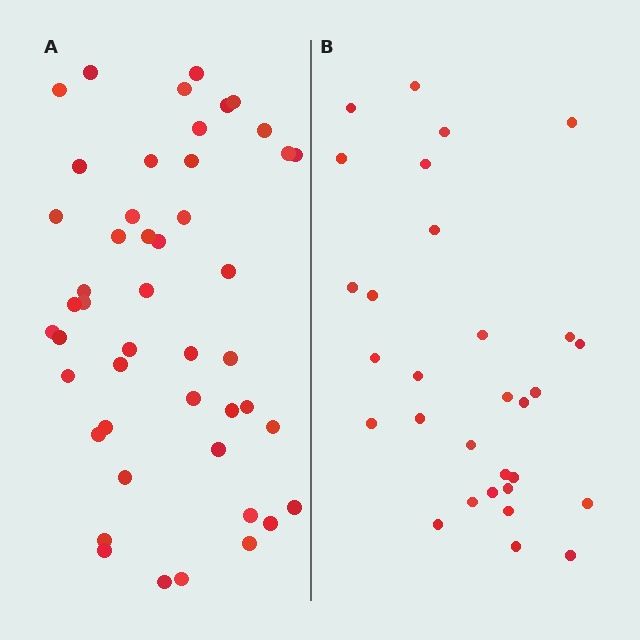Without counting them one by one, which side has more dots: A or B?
Region A (the left region) has more dots.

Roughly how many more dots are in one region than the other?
Region A has approximately 15 more dots than region B.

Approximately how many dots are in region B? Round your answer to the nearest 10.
About 30 dots.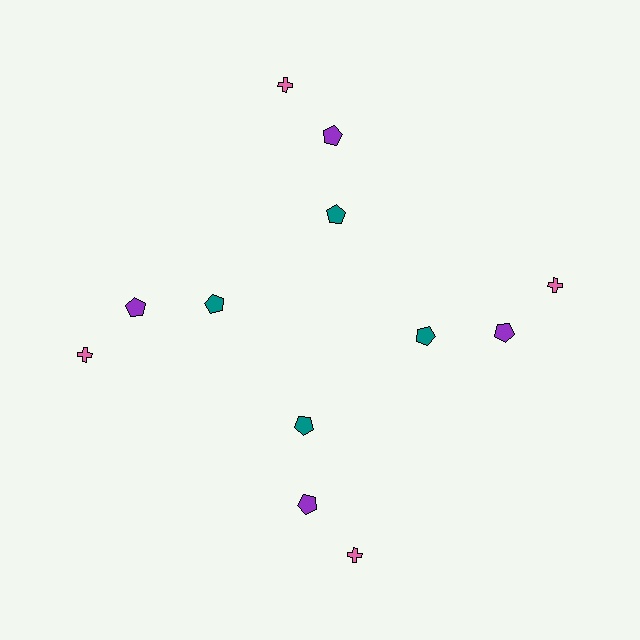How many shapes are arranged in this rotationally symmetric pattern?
There are 12 shapes, arranged in 4 groups of 3.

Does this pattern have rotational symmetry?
Yes, this pattern has 4-fold rotational symmetry. It looks the same after rotating 90 degrees around the center.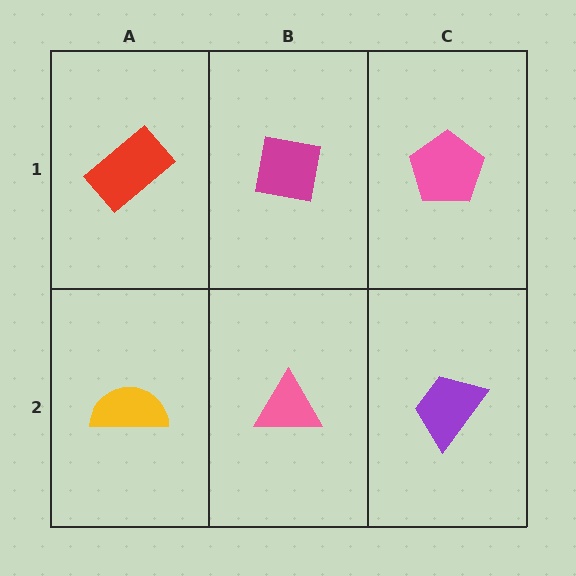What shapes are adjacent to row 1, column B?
A pink triangle (row 2, column B), a red rectangle (row 1, column A), a pink pentagon (row 1, column C).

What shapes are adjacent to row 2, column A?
A red rectangle (row 1, column A), a pink triangle (row 2, column B).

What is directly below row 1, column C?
A purple trapezoid.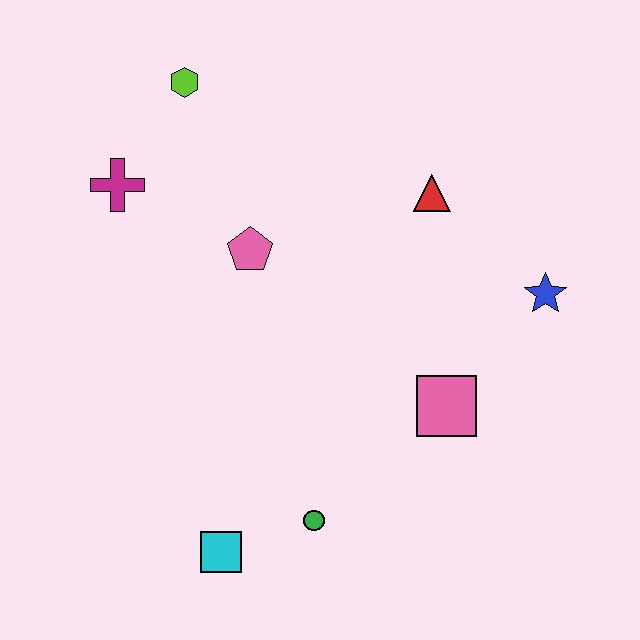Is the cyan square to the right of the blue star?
No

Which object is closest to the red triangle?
The blue star is closest to the red triangle.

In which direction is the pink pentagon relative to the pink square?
The pink pentagon is to the left of the pink square.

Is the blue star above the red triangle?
No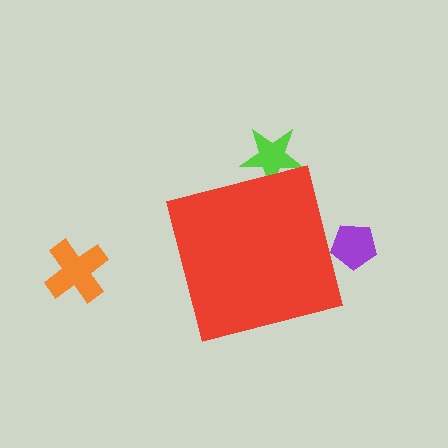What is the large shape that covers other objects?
A red square.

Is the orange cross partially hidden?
No, the orange cross is fully visible.